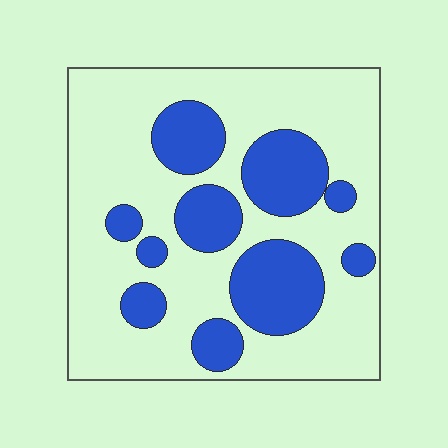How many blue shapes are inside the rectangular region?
10.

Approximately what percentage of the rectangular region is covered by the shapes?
Approximately 30%.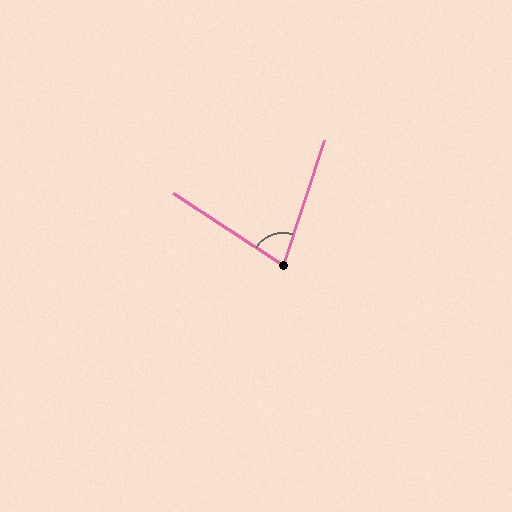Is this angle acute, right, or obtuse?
It is acute.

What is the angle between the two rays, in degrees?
Approximately 75 degrees.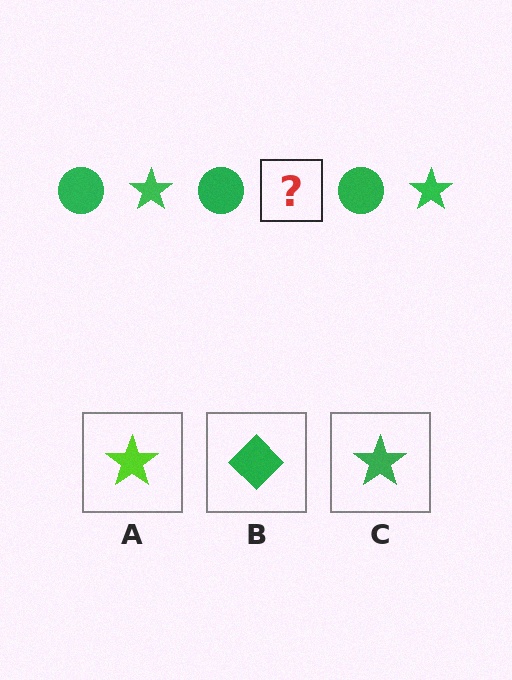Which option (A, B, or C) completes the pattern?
C.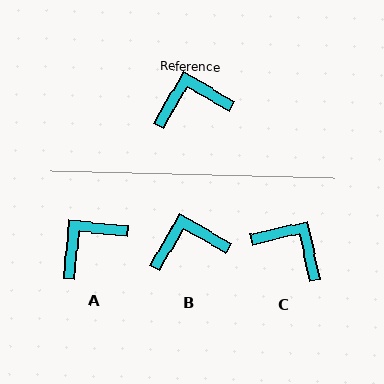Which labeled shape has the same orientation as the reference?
B.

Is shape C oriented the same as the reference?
No, it is off by about 47 degrees.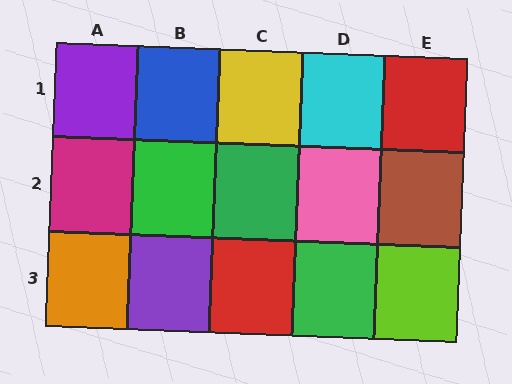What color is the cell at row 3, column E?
Lime.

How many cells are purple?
2 cells are purple.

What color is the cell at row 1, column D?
Cyan.